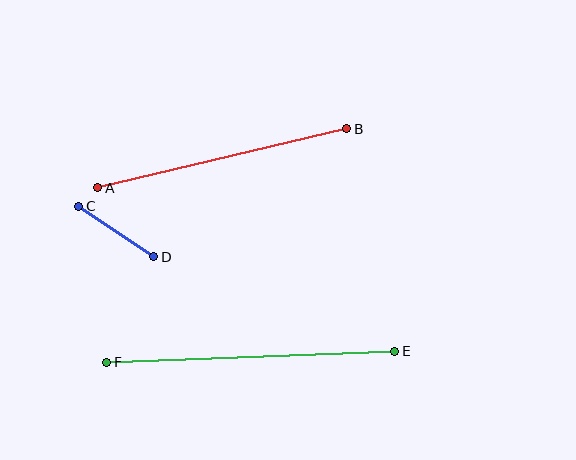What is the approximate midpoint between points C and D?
The midpoint is at approximately (116, 231) pixels.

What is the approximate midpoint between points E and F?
The midpoint is at approximately (251, 357) pixels.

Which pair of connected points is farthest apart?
Points E and F are farthest apart.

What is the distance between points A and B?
The distance is approximately 256 pixels.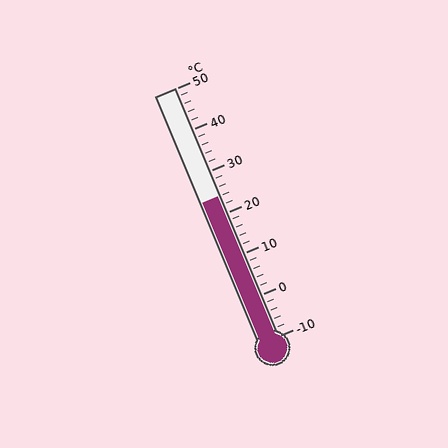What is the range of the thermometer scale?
The thermometer scale ranges from -10°C to 50°C.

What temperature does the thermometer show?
The thermometer shows approximately 24°C.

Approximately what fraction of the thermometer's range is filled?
The thermometer is filled to approximately 55% of its range.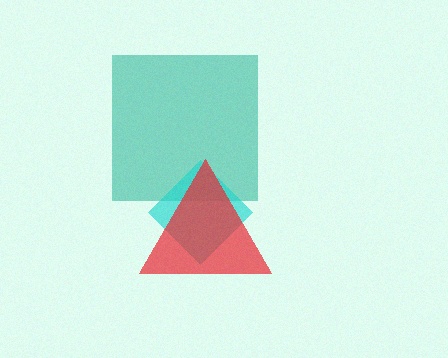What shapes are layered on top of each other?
The layered shapes are: a teal square, a cyan diamond, a red triangle.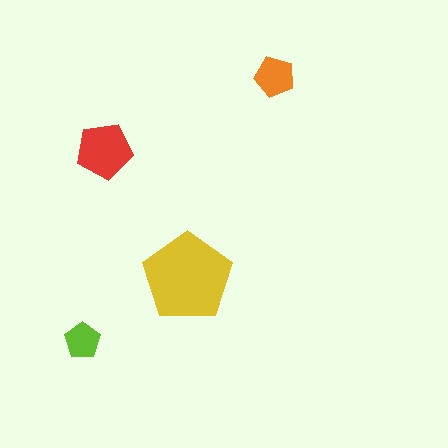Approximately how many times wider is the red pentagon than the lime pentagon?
About 1.5 times wider.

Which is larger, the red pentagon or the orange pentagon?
The red one.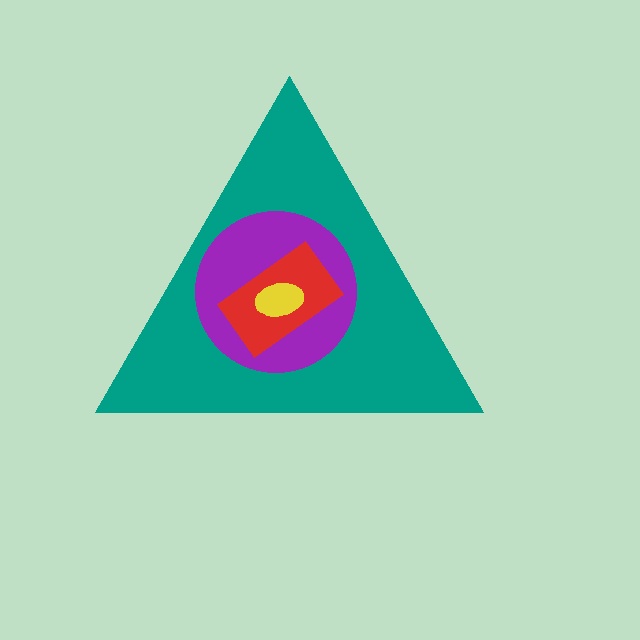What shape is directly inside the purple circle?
The red rectangle.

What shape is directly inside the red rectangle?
The yellow ellipse.